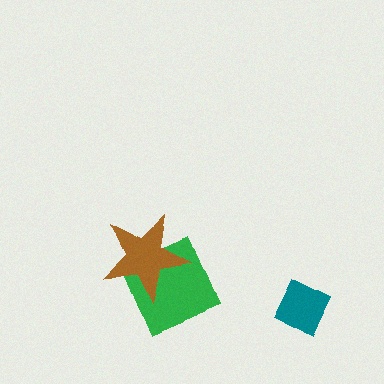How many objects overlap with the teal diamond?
0 objects overlap with the teal diamond.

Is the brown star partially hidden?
No, no other shape covers it.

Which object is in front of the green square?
The brown star is in front of the green square.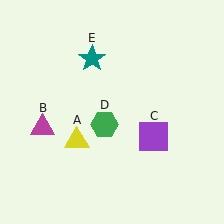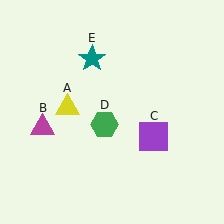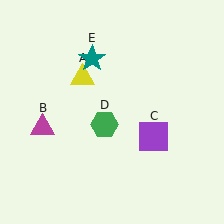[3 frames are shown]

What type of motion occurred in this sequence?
The yellow triangle (object A) rotated clockwise around the center of the scene.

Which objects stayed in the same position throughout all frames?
Magenta triangle (object B) and purple square (object C) and green hexagon (object D) and teal star (object E) remained stationary.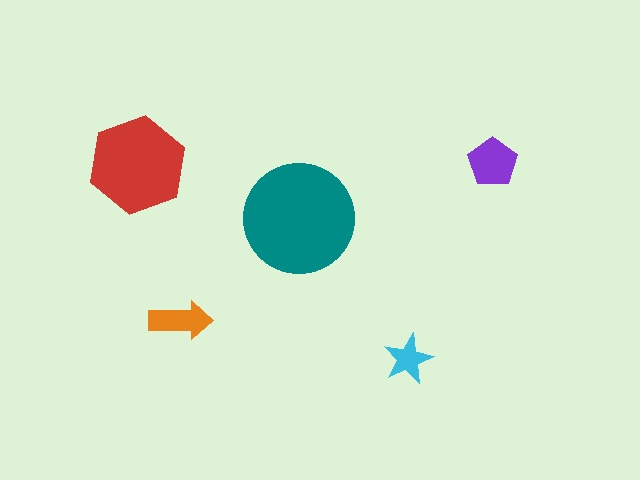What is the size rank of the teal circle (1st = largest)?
1st.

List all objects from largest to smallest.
The teal circle, the red hexagon, the purple pentagon, the orange arrow, the cyan star.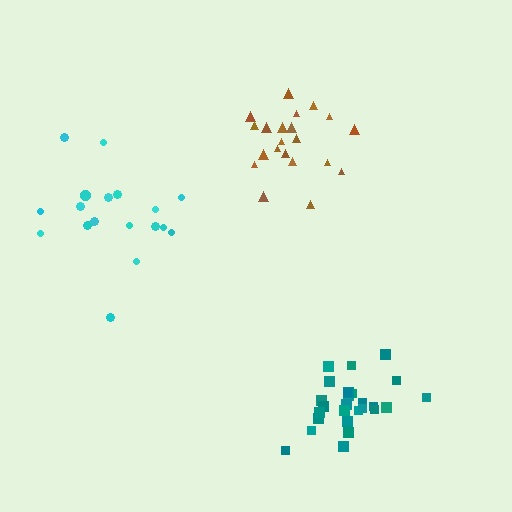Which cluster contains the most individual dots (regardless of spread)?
Teal (27).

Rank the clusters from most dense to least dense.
teal, brown, cyan.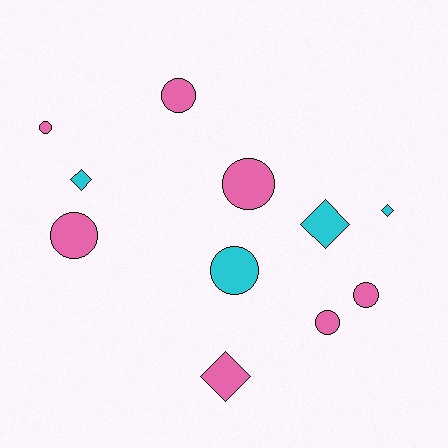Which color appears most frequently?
Pink, with 7 objects.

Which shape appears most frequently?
Circle, with 7 objects.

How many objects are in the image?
There are 11 objects.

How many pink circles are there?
There are 6 pink circles.